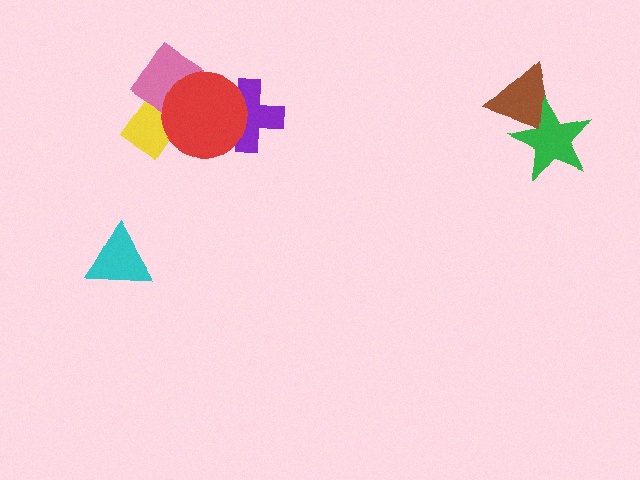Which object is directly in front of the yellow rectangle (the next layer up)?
The pink diamond is directly in front of the yellow rectangle.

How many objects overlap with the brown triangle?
1 object overlaps with the brown triangle.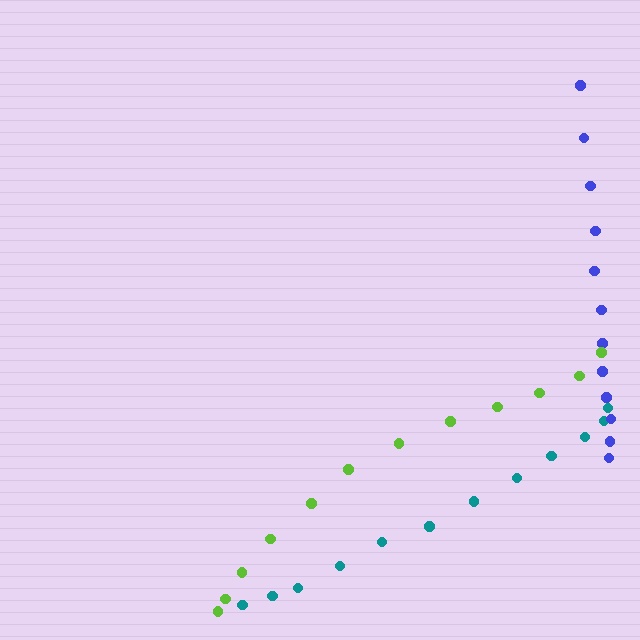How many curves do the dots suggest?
There are 3 distinct paths.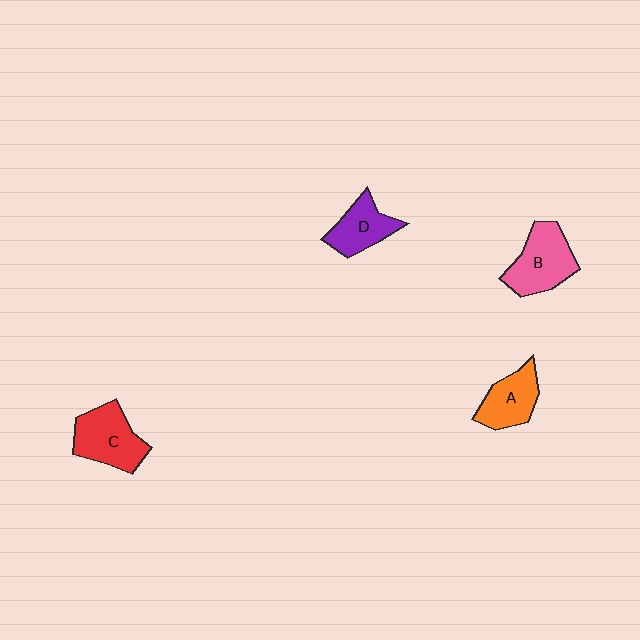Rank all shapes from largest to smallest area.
From largest to smallest: B (pink), C (red), A (orange), D (purple).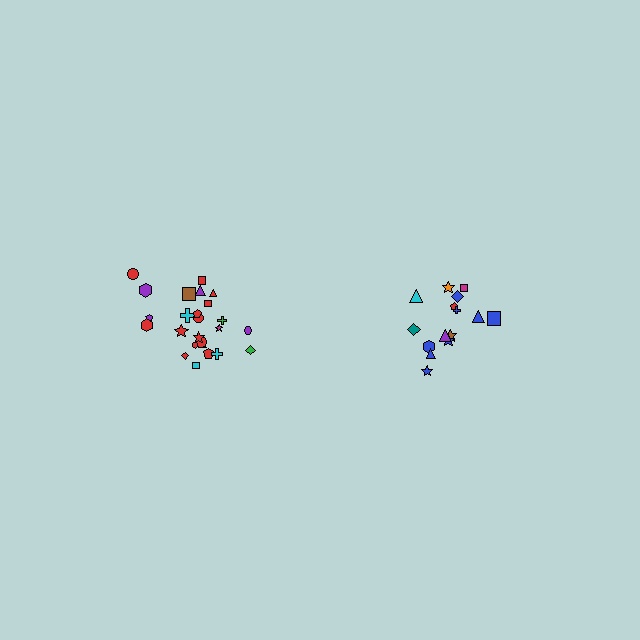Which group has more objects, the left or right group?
The left group.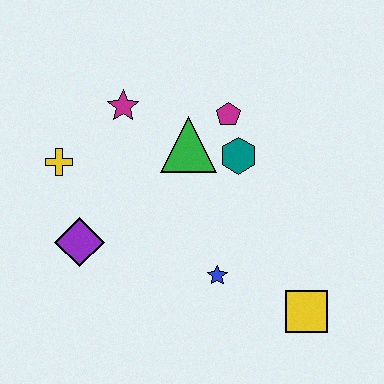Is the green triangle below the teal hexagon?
No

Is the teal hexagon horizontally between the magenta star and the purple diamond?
No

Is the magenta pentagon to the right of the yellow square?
No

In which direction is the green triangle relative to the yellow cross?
The green triangle is to the right of the yellow cross.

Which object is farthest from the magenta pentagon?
The yellow square is farthest from the magenta pentagon.